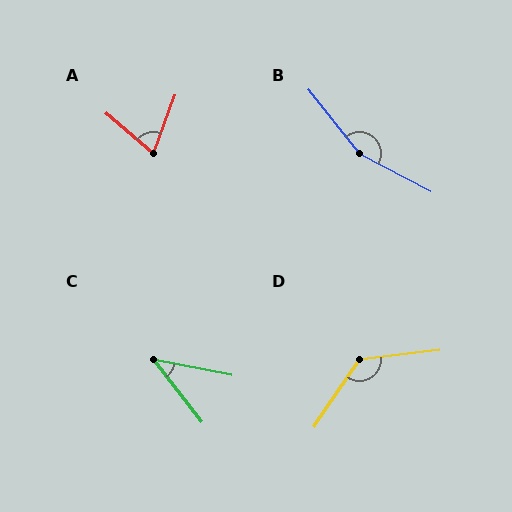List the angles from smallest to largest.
C (41°), A (69°), D (131°), B (156°).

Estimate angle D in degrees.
Approximately 131 degrees.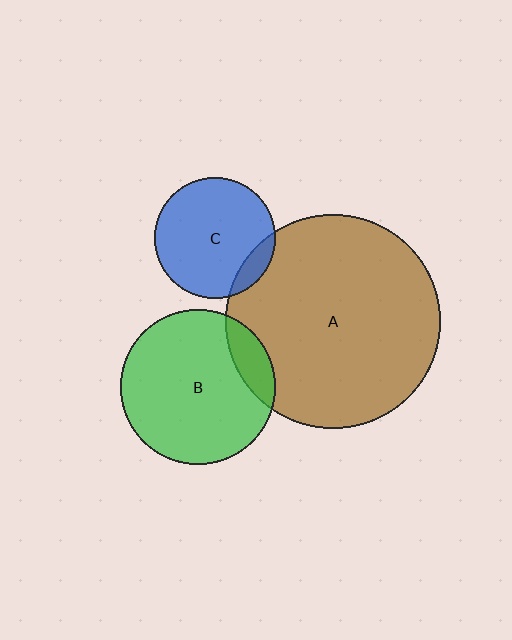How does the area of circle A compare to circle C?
Approximately 3.1 times.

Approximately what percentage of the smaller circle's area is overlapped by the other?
Approximately 15%.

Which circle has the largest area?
Circle A (brown).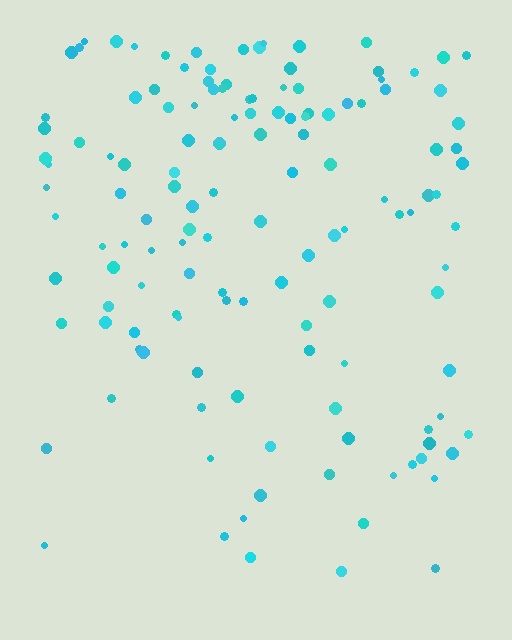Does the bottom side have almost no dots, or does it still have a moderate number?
Still a moderate number, just noticeably fewer than the top.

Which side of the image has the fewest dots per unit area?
The bottom.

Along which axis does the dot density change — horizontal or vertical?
Vertical.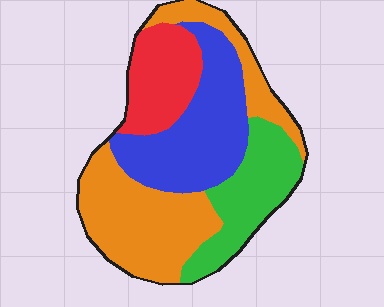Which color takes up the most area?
Orange, at roughly 35%.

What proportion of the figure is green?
Green covers 19% of the figure.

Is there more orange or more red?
Orange.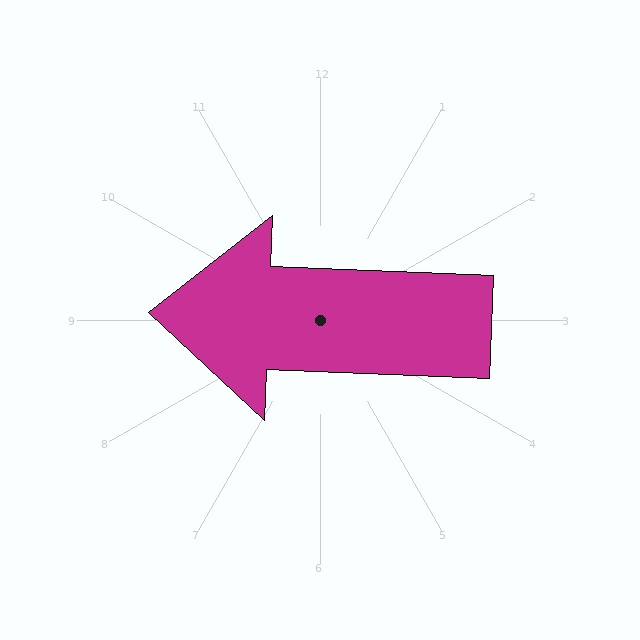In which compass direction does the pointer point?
West.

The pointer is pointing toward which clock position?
Roughly 9 o'clock.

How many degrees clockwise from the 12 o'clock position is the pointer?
Approximately 272 degrees.